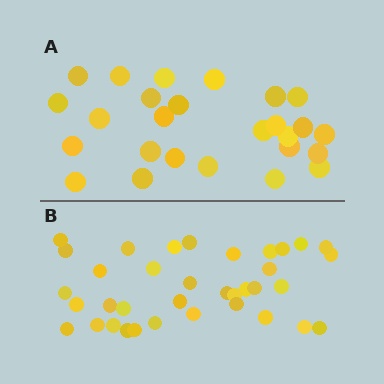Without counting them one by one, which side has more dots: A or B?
Region B (the bottom region) has more dots.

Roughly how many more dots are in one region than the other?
Region B has roughly 10 or so more dots than region A.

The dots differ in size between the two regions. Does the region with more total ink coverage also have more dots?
No. Region A has more total ink coverage because its dots are larger, but region B actually contains more individual dots. Total area can be misleading — the number of items is what matters here.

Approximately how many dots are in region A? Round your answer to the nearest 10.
About 30 dots. (The exact count is 26, which rounds to 30.)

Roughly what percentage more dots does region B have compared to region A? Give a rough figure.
About 40% more.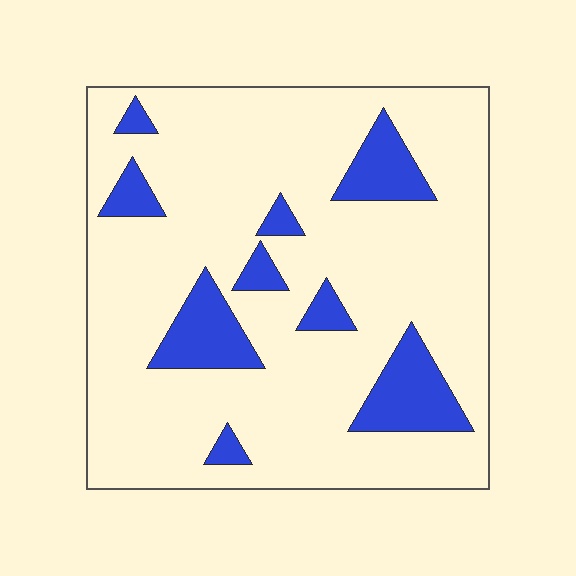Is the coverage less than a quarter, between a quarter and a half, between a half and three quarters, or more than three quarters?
Less than a quarter.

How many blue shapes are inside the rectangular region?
9.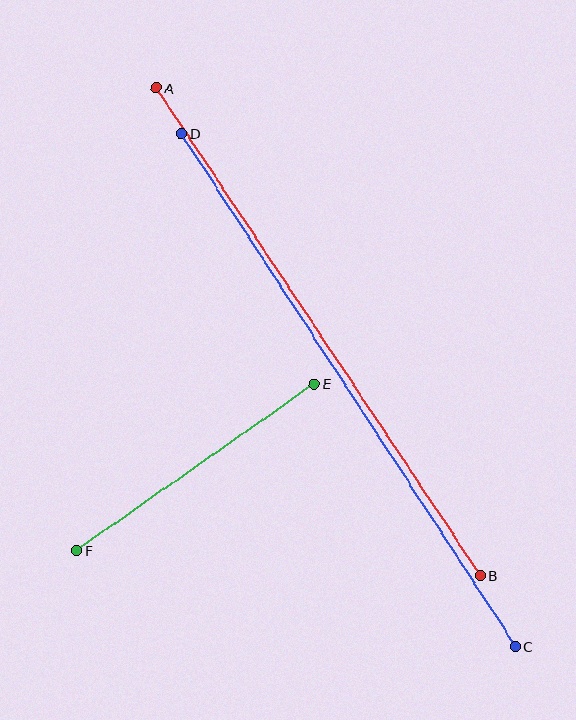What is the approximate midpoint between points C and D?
The midpoint is at approximately (348, 390) pixels.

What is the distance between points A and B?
The distance is approximately 585 pixels.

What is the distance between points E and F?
The distance is approximately 290 pixels.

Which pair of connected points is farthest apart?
Points C and D are farthest apart.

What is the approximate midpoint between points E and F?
The midpoint is at approximately (195, 467) pixels.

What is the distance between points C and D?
The distance is approximately 612 pixels.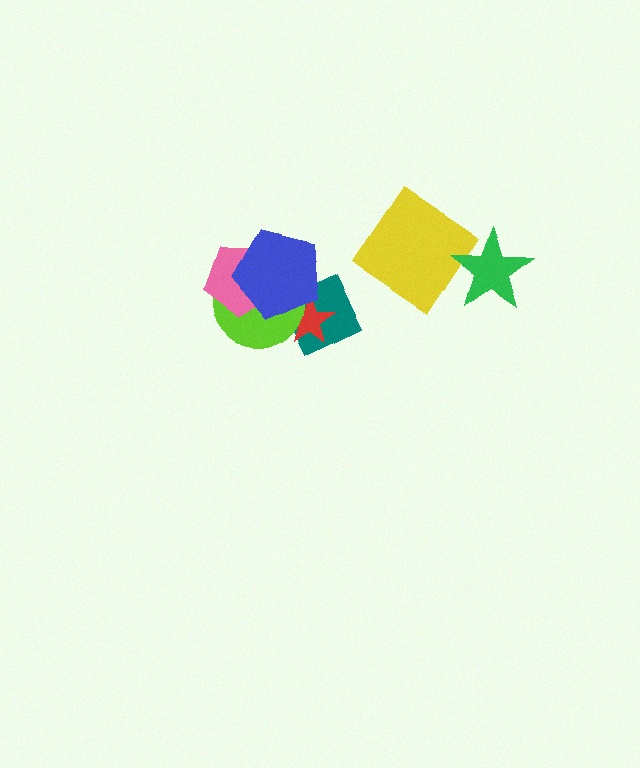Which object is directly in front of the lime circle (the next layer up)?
The pink pentagon is directly in front of the lime circle.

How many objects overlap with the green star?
1 object overlaps with the green star.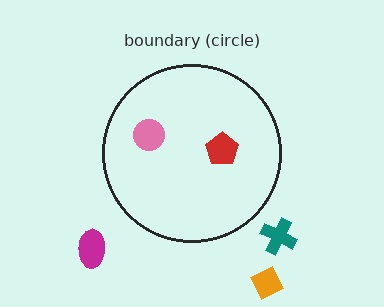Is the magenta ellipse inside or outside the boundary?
Outside.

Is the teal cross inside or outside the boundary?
Outside.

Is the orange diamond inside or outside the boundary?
Outside.